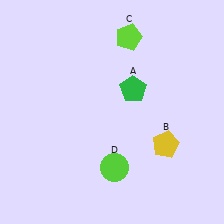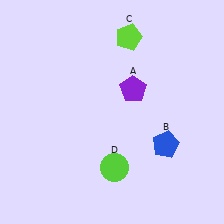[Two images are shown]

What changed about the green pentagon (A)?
In Image 1, A is green. In Image 2, it changed to purple.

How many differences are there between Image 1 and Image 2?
There are 2 differences between the two images.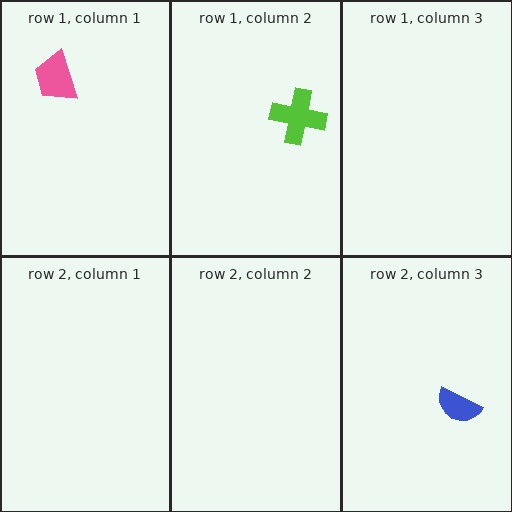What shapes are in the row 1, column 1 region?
The pink trapezoid.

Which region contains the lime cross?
The row 1, column 2 region.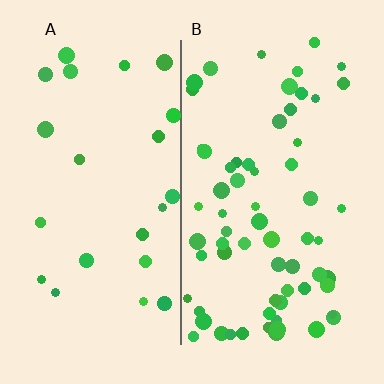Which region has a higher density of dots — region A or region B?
B (the right).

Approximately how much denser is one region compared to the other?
Approximately 2.8× — region B over region A.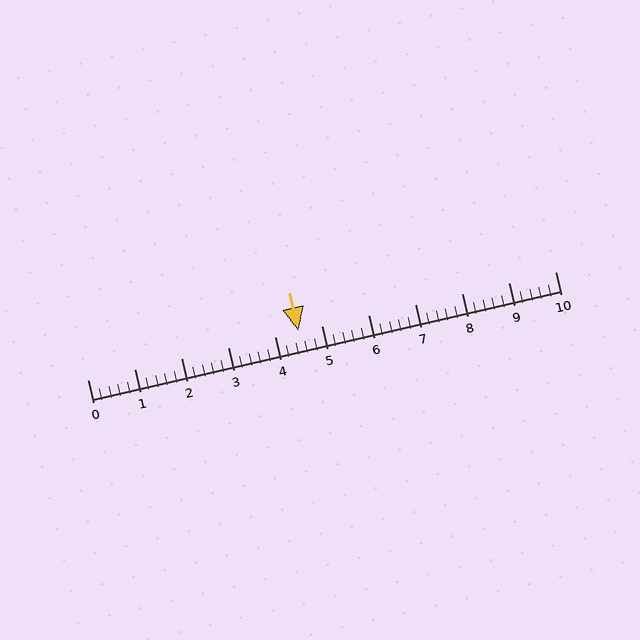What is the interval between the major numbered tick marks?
The major tick marks are spaced 1 units apart.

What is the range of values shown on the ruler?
The ruler shows values from 0 to 10.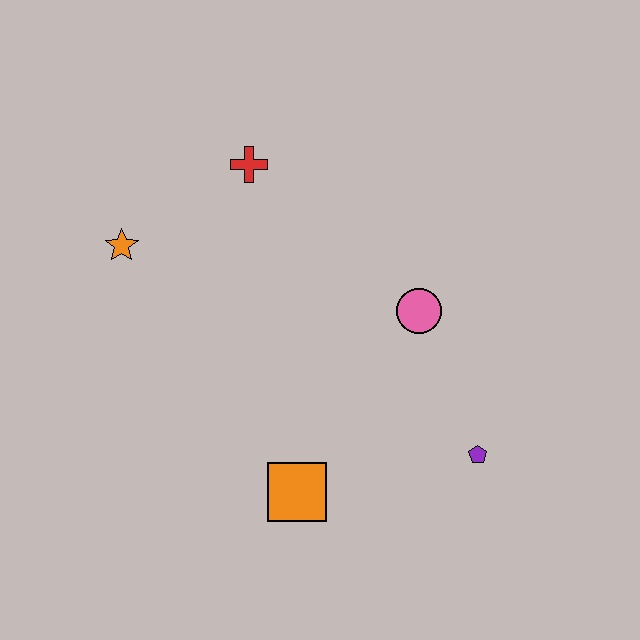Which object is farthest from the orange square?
The red cross is farthest from the orange square.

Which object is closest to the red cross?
The orange star is closest to the red cross.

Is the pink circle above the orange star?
No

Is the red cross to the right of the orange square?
No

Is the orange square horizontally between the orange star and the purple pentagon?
Yes